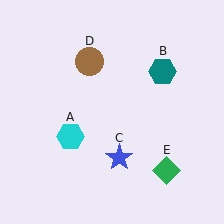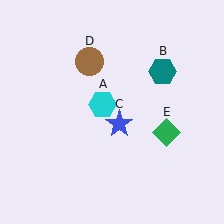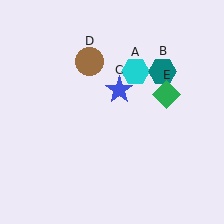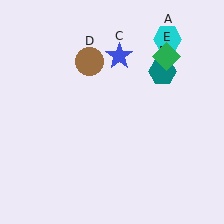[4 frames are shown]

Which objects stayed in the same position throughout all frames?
Teal hexagon (object B) and brown circle (object D) remained stationary.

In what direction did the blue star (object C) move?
The blue star (object C) moved up.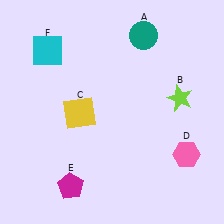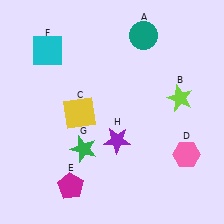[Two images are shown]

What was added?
A green star (G), a purple star (H) were added in Image 2.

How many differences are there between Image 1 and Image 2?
There are 2 differences between the two images.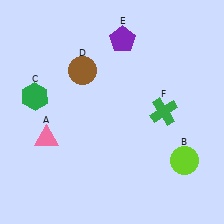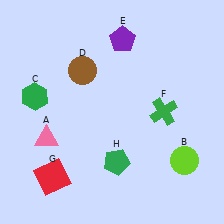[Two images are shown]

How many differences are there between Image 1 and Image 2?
There are 2 differences between the two images.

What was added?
A red square (G), a green pentagon (H) were added in Image 2.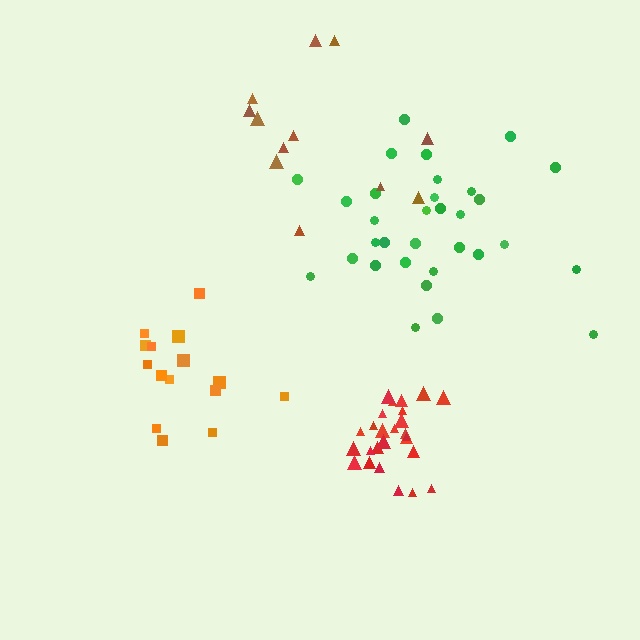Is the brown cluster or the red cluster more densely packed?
Red.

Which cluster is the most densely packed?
Red.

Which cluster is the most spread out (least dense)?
Brown.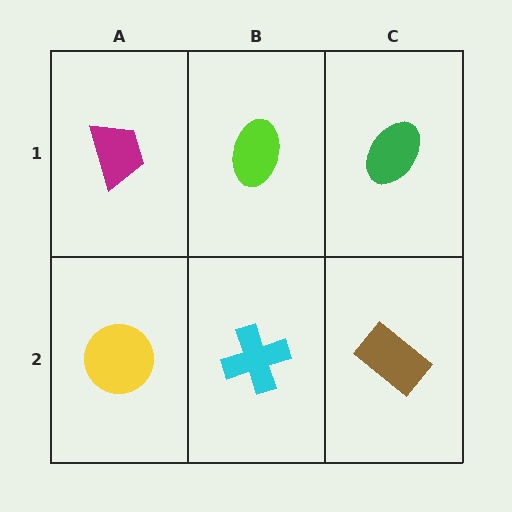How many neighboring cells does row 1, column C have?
2.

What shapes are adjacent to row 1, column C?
A brown rectangle (row 2, column C), a lime ellipse (row 1, column B).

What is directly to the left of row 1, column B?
A magenta trapezoid.